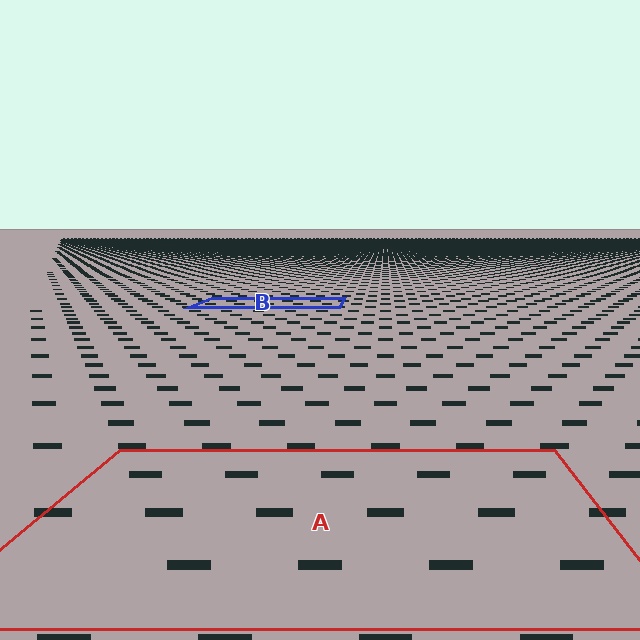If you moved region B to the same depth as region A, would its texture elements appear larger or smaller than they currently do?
They would appear larger. At a closer depth, the same texture elements are projected at a bigger on-screen size.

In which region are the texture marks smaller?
The texture marks are smaller in region B, because it is farther away.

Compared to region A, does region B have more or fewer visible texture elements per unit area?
Region B has more texture elements per unit area — they are packed more densely because it is farther away.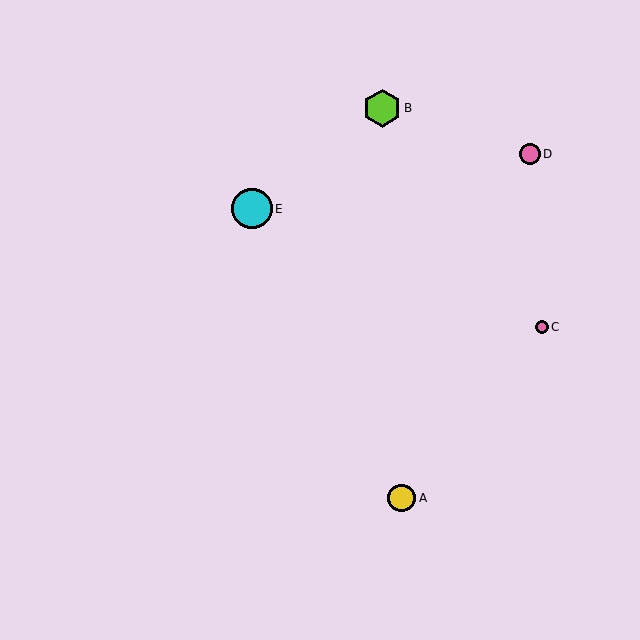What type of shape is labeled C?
Shape C is a pink circle.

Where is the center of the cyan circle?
The center of the cyan circle is at (252, 209).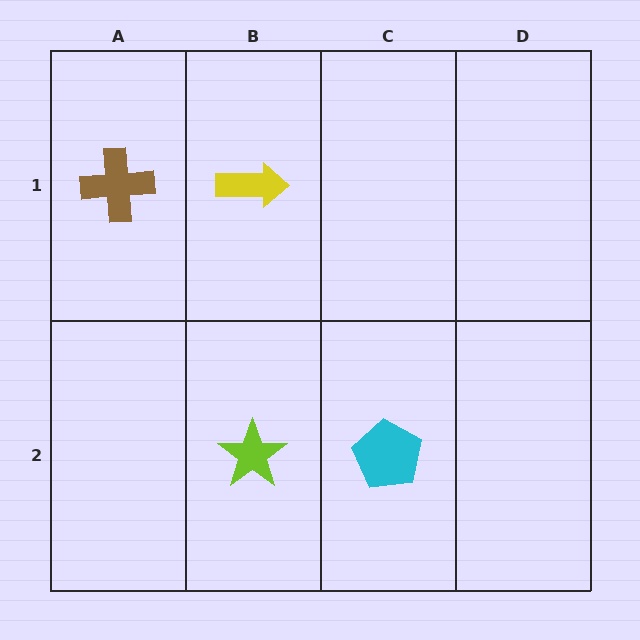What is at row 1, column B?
A yellow arrow.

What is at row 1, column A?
A brown cross.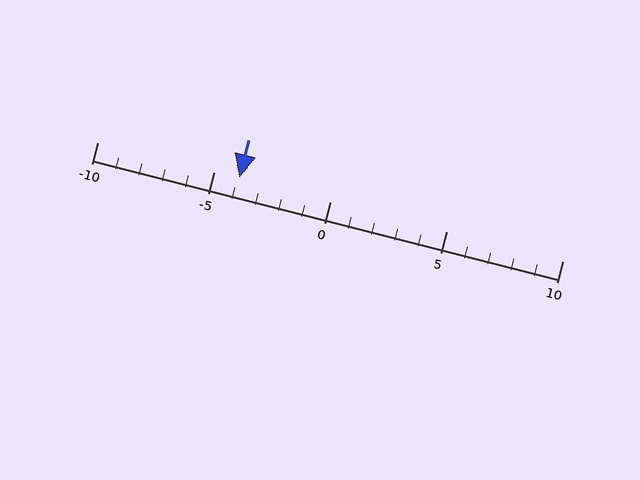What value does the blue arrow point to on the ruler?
The blue arrow points to approximately -4.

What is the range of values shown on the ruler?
The ruler shows values from -10 to 10.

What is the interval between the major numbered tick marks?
The major tick marks are spaced 5 units apart.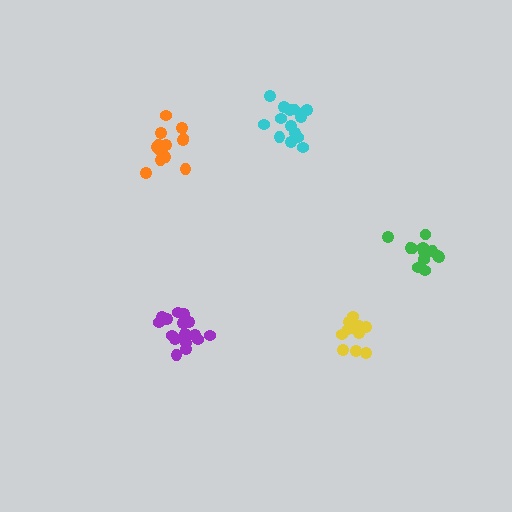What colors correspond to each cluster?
The clusters are colored: purple, green, cyan, orange, yellow.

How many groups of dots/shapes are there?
There are 5 groups.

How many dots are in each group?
Group 1: 16 dots, Group 2: 13 dots, Group 3: 15 dots, Group 4: 13 dots, Group 5: 11 dots (68 total).